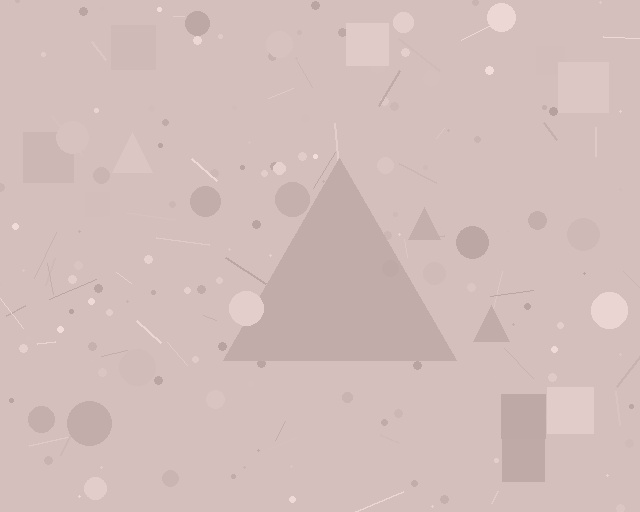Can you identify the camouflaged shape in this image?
The camouflaged shape is a triangle.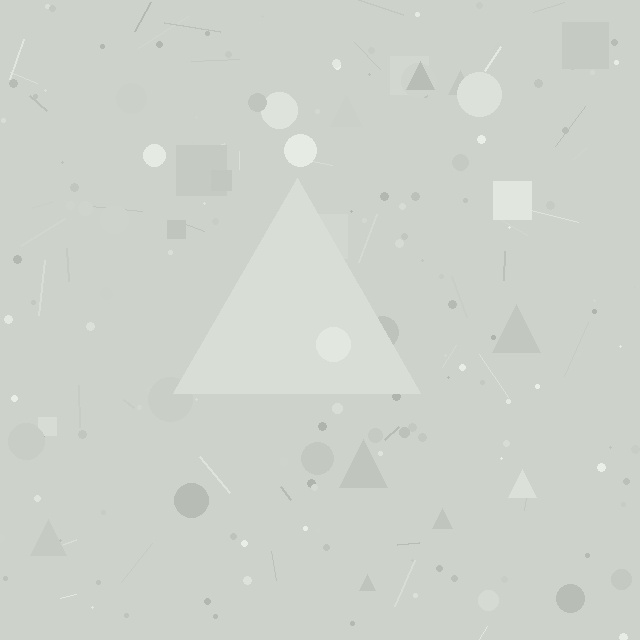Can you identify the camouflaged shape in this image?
The camouflaged shape is a triangle.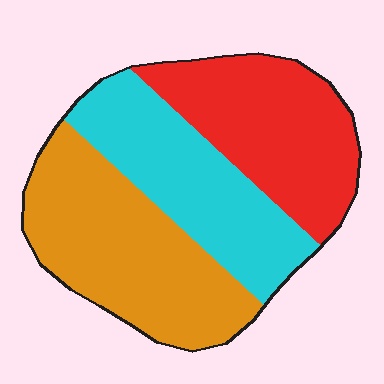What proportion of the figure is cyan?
Cyan takes up about one third (1/3) of the figure.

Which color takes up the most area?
Orange, at roughly 40%.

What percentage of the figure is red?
Red covers about 30% of the figure.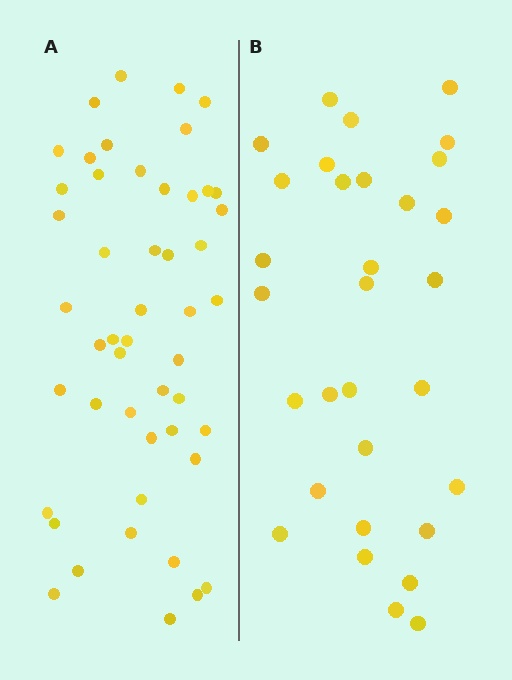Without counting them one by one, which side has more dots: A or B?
Region A (the left region) has more dots.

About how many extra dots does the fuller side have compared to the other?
Region A has approximately 20 more dots than region B.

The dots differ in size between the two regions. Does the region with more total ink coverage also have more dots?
No. Region B has more total ink coverage because its dots are larger, but region A actually contains more individual dots. Total area can be misleading — the number of items is what matters here.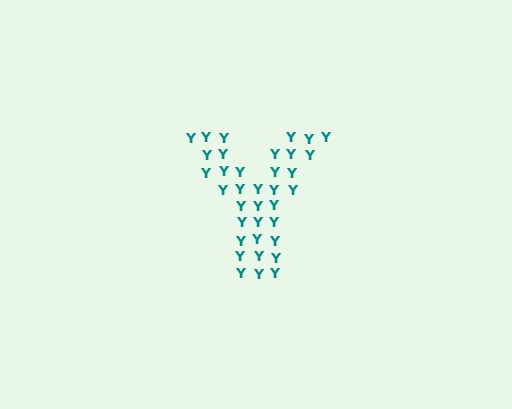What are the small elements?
The small elements are letter Y's.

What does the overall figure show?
The overall figure shows the letter Y.